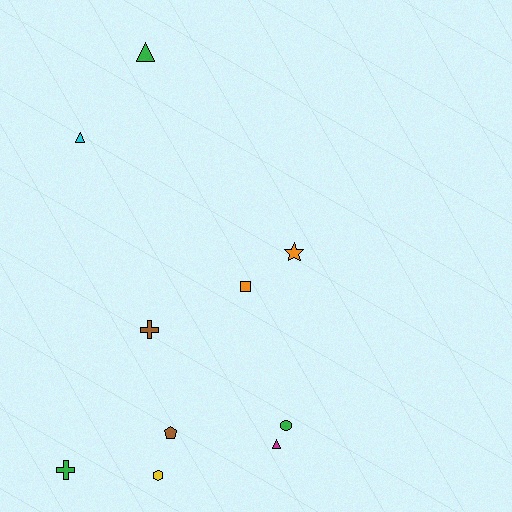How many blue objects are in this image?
There are no blue objects.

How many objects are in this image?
There are 10 objects.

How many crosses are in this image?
There are 2 crosses.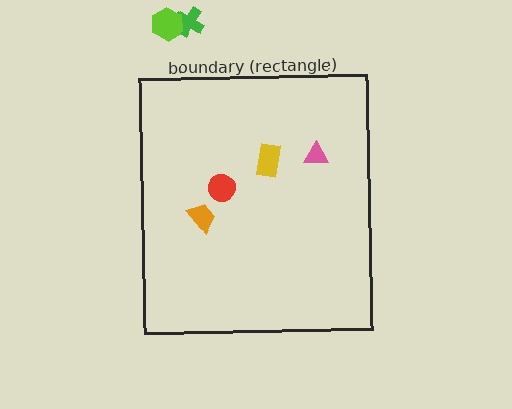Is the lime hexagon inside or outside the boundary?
Outside.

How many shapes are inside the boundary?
4 inside, 2 outside.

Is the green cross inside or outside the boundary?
Outside.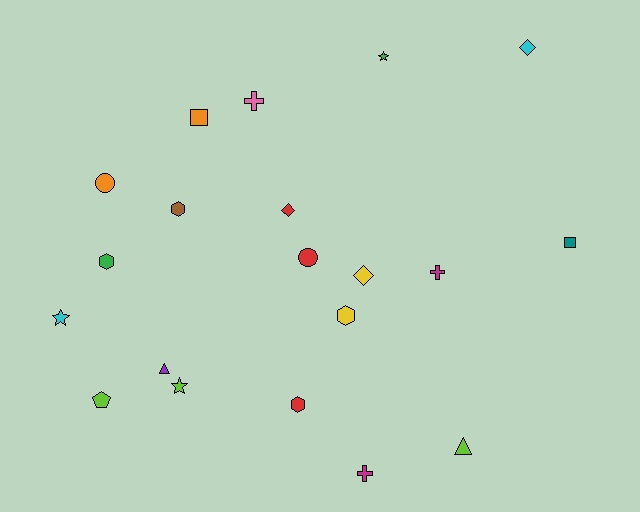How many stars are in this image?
There are 3 stars.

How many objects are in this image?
There are 20 objects.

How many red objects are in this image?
There are 3 red objects.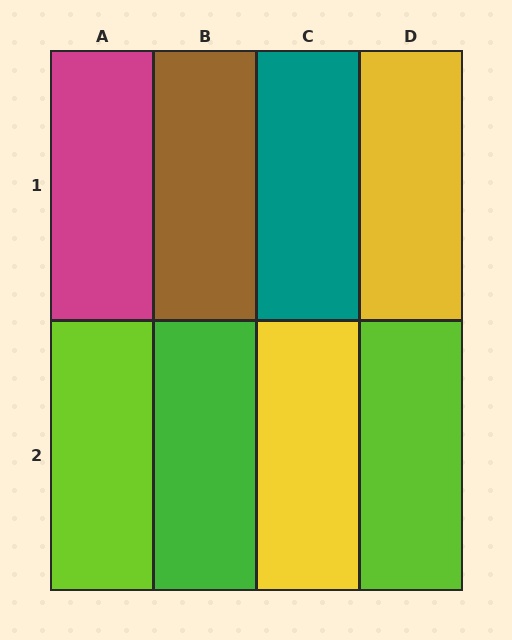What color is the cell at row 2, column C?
Yellow.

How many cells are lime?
2 cells are lime.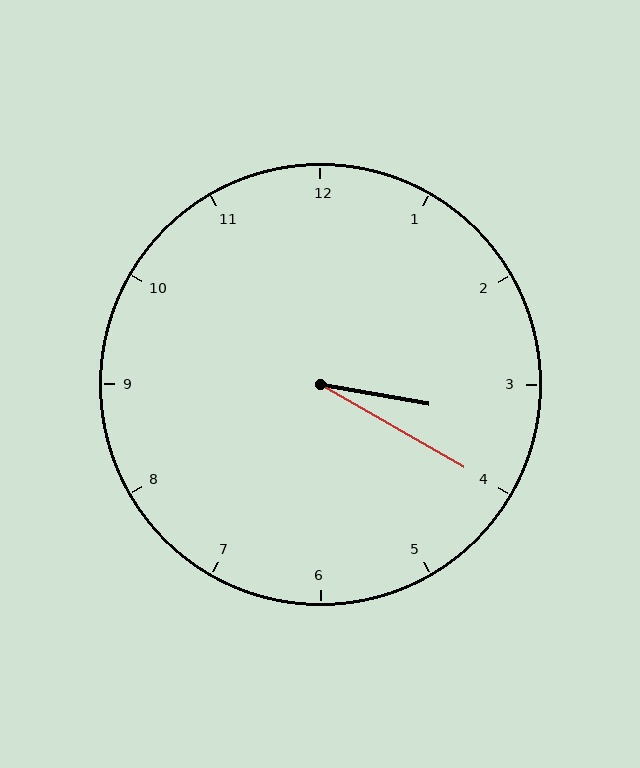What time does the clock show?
3:20.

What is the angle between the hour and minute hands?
Approximately 20 degrees.